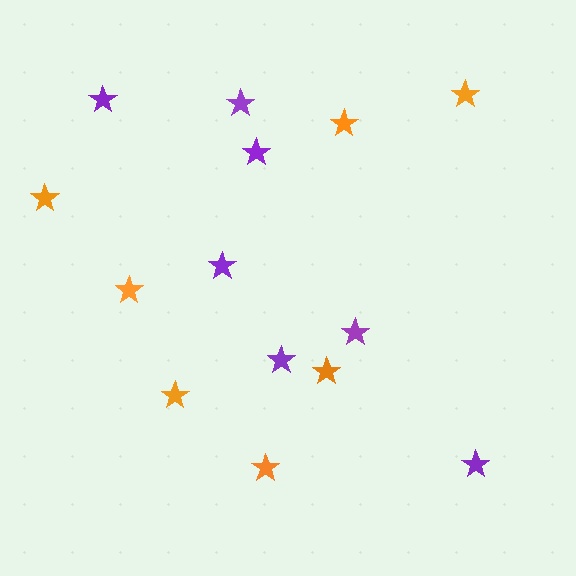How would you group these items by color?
There are 2 groups: one group of orange stars (7) and one group of purple stars (7).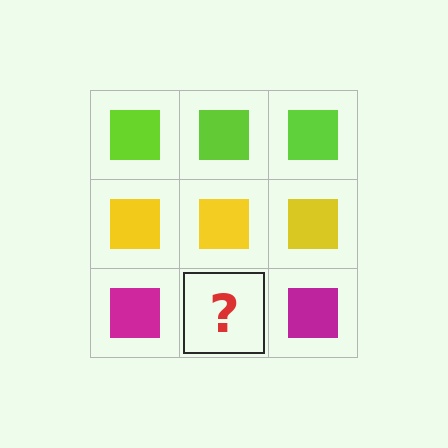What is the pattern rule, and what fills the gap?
The rule is that each row has a consistent color. The gap should be filled with a magenta square.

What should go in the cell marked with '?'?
The missing cell should contain a magenta square.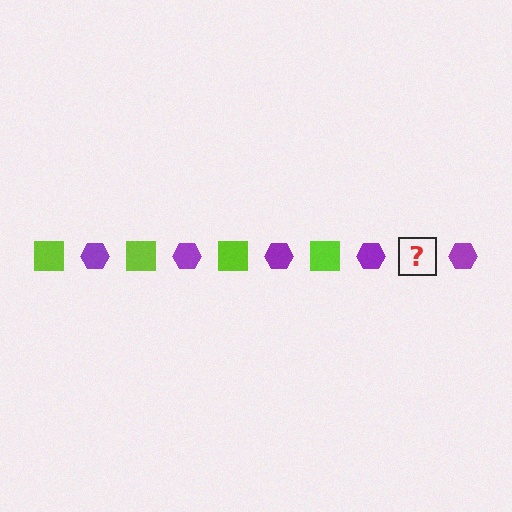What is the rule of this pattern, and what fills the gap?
The rule is that the pattern alternates between lime square and purple hexagon. The gap should be filled with a lime square.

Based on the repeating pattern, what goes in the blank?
The blank should be a lime square.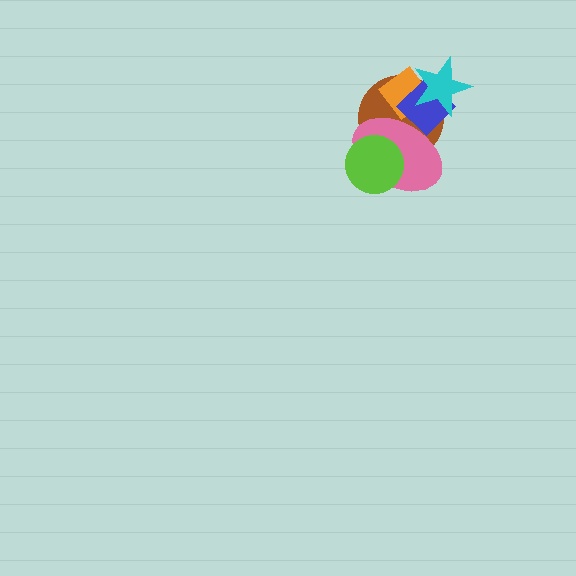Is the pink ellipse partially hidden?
Yes, it is partially covered by another shape.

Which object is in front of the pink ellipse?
The lime circle is in front of the pink ellipse.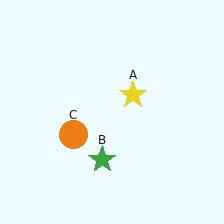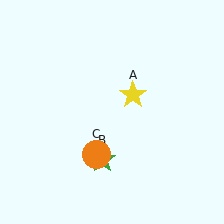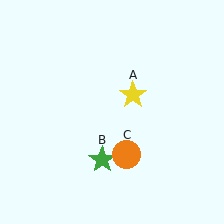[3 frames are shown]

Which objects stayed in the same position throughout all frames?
Yellow star (object A) and green star (object B) remained stationary.